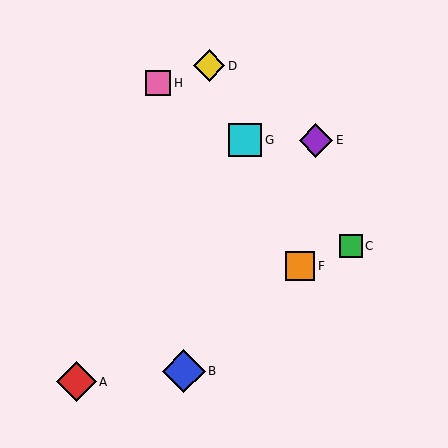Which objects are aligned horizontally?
Objects E, G are aligned horizontally.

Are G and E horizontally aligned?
Yes, both are at y≈140.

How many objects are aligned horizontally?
2 objects (E, G) are aligned horizontally.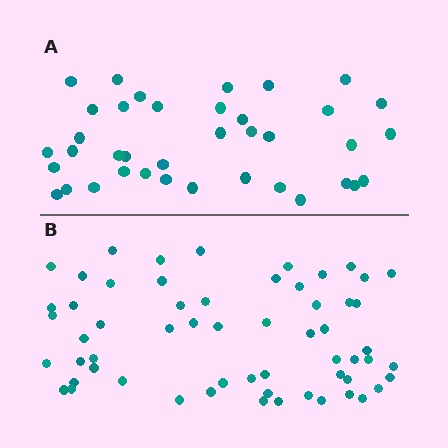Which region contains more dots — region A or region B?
Region B (the bottom region) has more dots.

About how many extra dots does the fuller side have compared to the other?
Region B has approximately 20 more dots than region A.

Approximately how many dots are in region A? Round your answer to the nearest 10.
About 40 dots. (The exact count is 38, which rounds to 40.)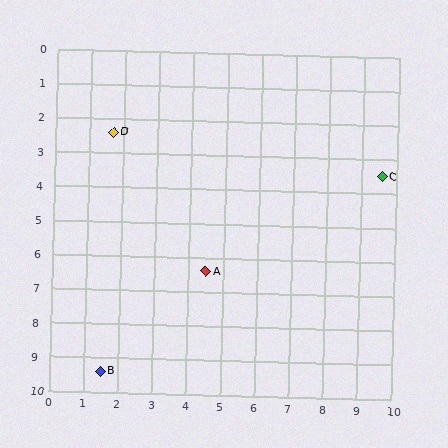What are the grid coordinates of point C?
Point C is at approximately (9.6, 3.5).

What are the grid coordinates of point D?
Point D is at approximately (1.7, 2.4).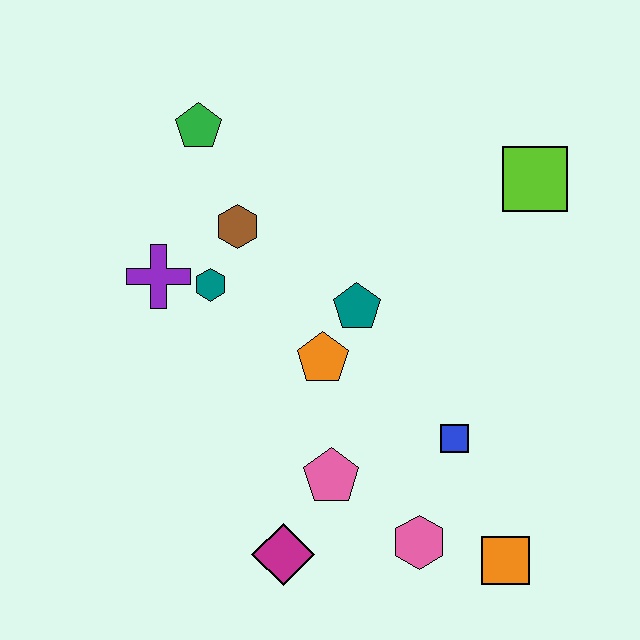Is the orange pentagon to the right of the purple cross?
Yes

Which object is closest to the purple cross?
The teal hexagon is closest to the purple cross.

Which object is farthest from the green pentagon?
The orange square is farthest from the green pentagon.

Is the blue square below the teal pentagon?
Yes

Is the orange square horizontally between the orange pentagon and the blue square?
No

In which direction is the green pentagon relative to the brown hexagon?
The green pentagon is above the brown hexagon.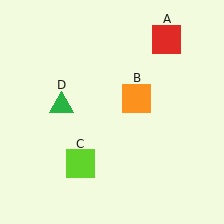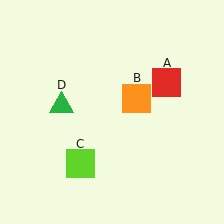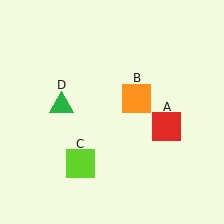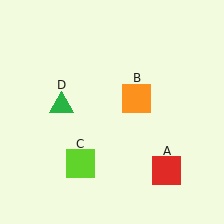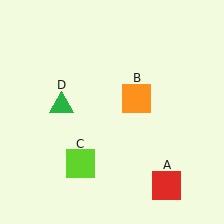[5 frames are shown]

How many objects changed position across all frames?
1 object changed position: red square (object A).